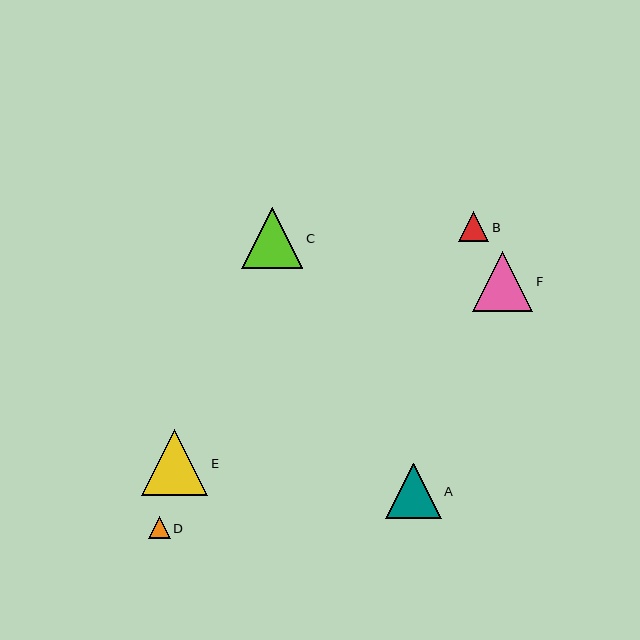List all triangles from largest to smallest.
From largest to smallest: E, C, F, A, B, D.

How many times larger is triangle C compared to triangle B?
Triangle C is approximately 2.0 times the size of triangle B.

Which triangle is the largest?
Triangle E is the largest with a size of approximately 66 pixels.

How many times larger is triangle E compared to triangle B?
Triangle E is approximately 2.2 times the size of triangle B.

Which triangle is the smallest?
Triangle D is the smallest with a size of approximately 22 pixels.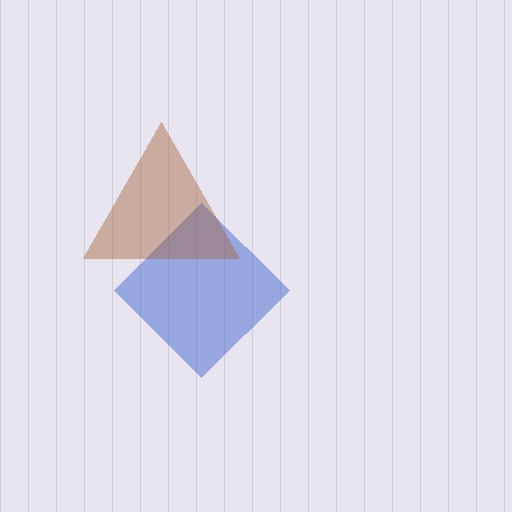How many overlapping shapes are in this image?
There are 2 overlapping shapes in the image.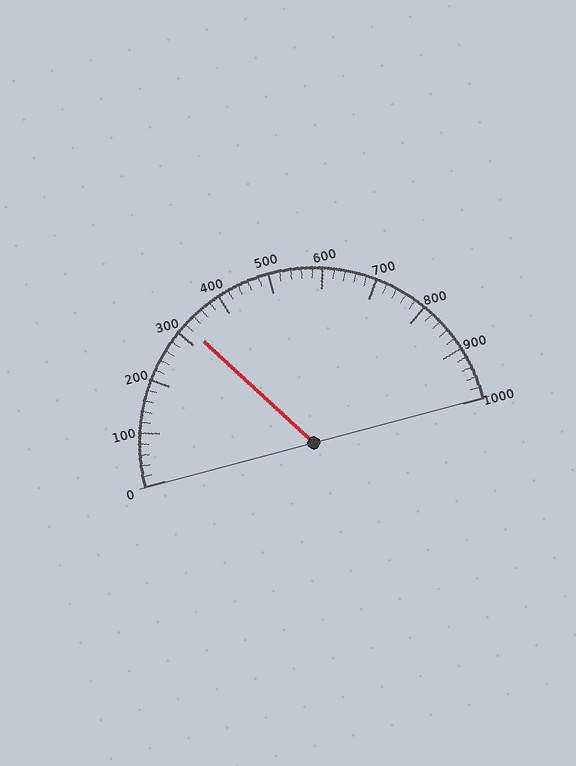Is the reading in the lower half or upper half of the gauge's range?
The reading is in the lower half of the range (0 to 1000).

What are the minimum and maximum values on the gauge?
The gauge ranges from 0 to 1000.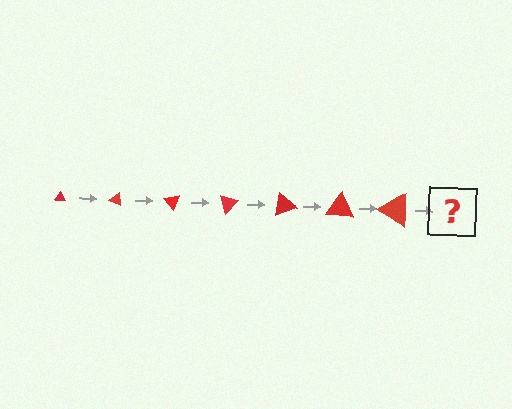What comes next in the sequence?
The next element should be a triangle, larger than the previous one and rotated 175 degrees from the start.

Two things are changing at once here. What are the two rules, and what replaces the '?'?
The two rules are that the triangle grows larger each step and it rotates 25 degrees each step. The '?' should be a triangle, larger than the previous one and rotated 175 degrees from the start.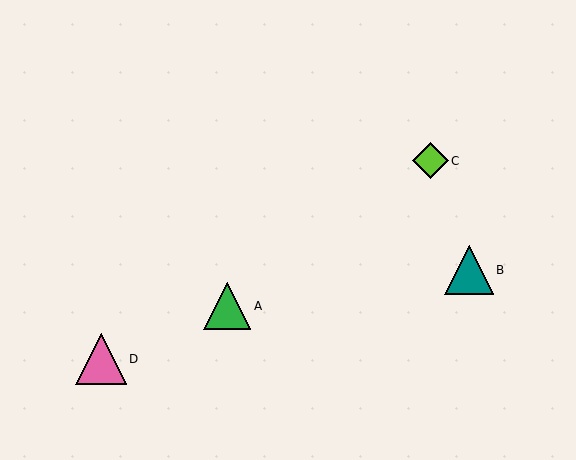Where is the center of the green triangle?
The center of the green triangle is at (227, 306).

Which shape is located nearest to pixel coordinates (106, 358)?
The pink triangle (labeled D) at (101, 359) is nearest to that location.